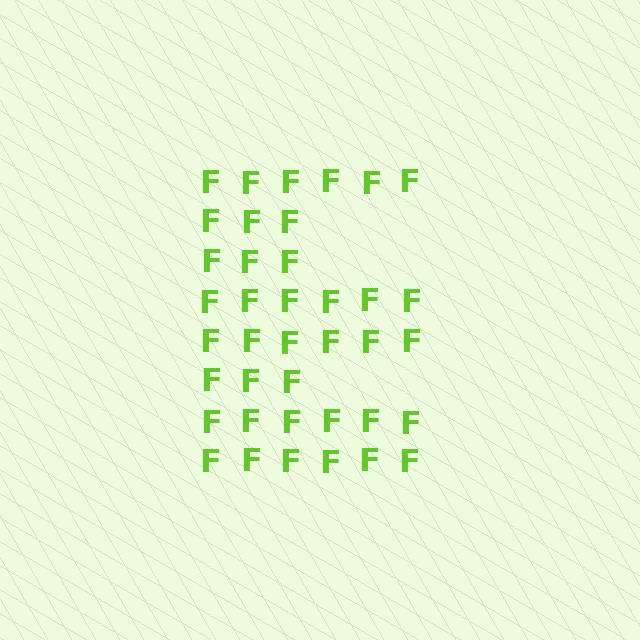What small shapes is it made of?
It is made of small letter F's.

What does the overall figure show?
The overall figure shows the letter E.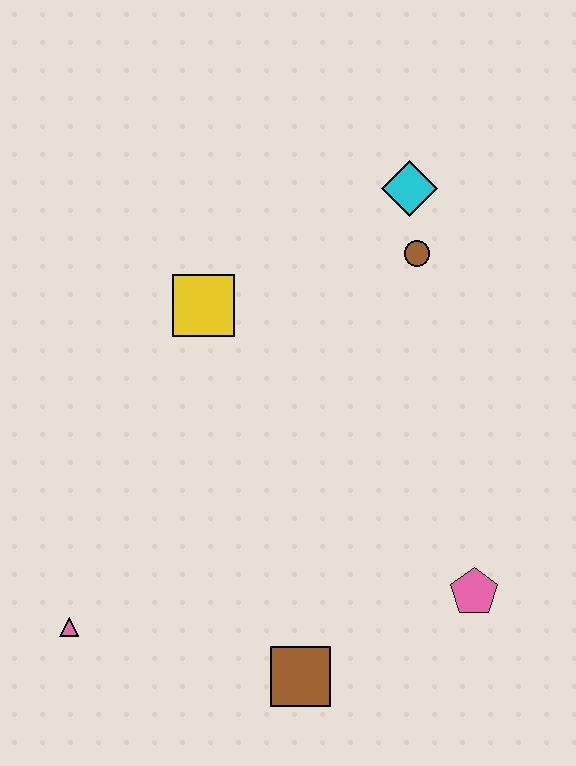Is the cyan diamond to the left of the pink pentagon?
Yes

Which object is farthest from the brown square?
The cyan diamond is farthest from the brown square.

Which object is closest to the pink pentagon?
The brown square is closest to the pink pentagon.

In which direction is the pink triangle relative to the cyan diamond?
The pink triangle is below the cyan diamond.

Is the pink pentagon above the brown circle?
No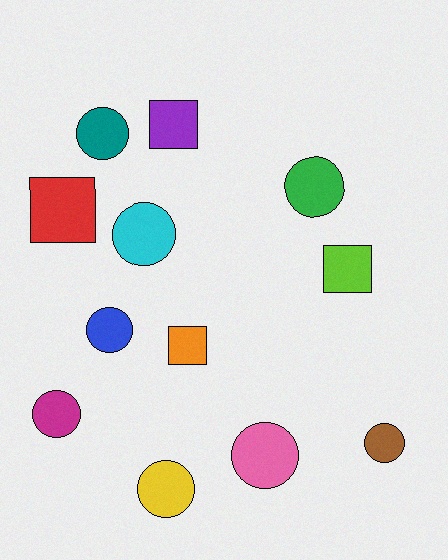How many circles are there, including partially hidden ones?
There are 8 circles.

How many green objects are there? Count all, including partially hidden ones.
There is 1 green object.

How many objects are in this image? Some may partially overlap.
There are 12 objects.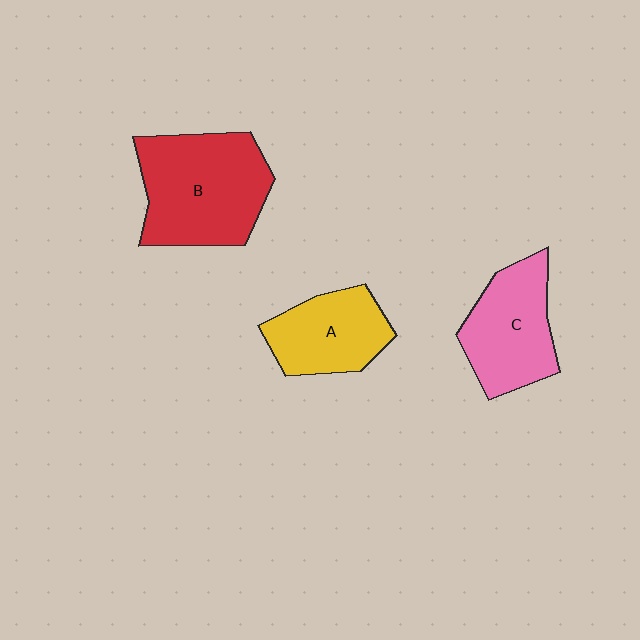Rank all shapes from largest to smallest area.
From largest to smallest: B (red), C (pink), A (yellow).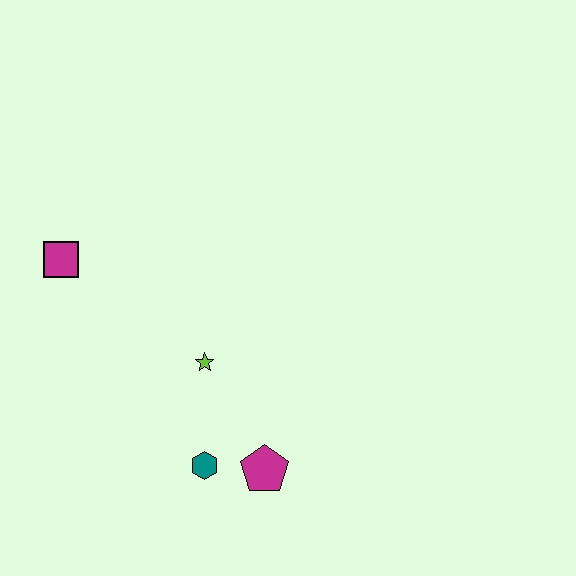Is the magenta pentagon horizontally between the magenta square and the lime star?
No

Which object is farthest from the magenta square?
The magenta pentagon is farthest from the magenta square.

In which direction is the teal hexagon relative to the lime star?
The teal hexagon is below the lime star.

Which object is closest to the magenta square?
The lime star is closest to the magenta square.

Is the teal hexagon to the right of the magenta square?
Yes